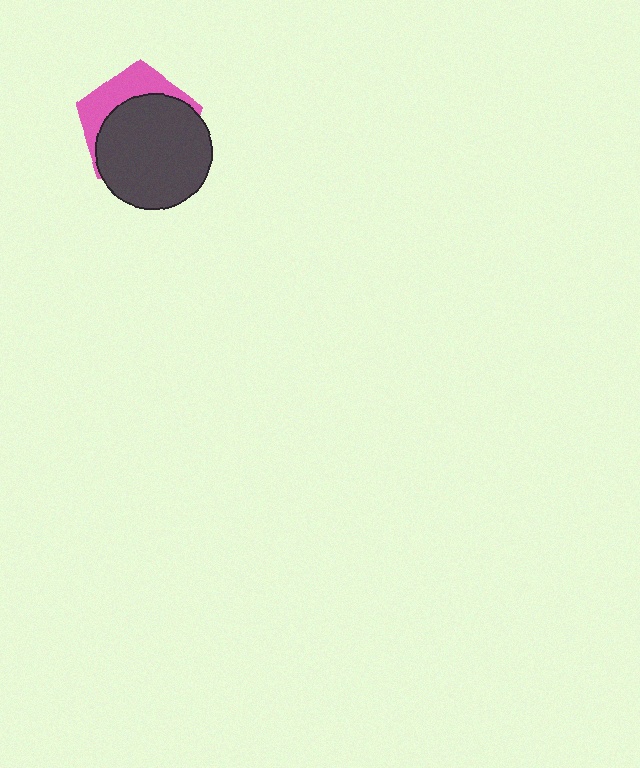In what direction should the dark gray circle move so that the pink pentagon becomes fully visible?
The dark gray circle should move down. That is the shortest direction to clear the overlap and leave the pink pentagon fully visible.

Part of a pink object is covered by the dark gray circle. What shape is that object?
It is a pentagon.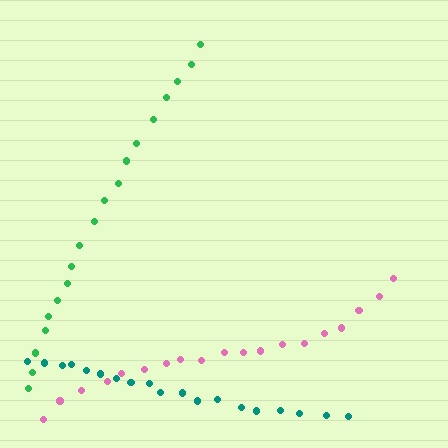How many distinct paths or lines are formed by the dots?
There are 3 distinct paths.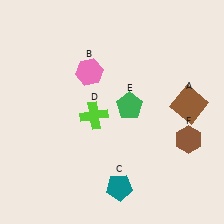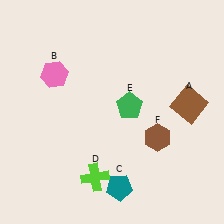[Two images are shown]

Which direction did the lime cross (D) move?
The lime cross (D) moved down.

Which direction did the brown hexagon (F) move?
The brown hexagon (F) moved left.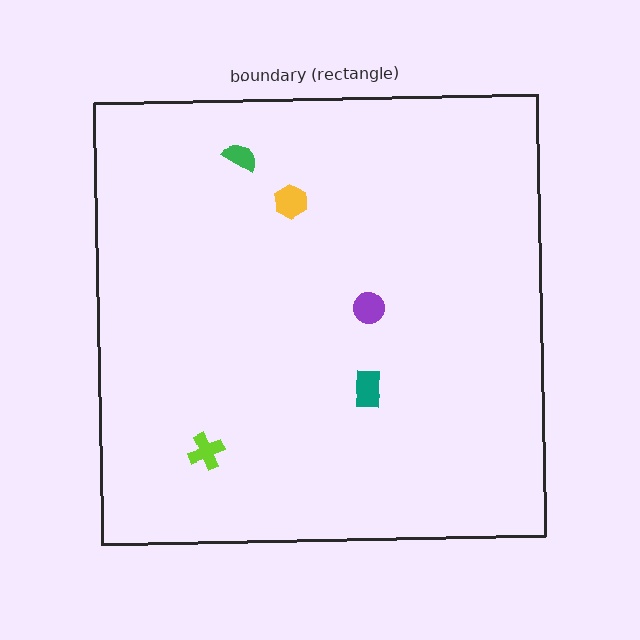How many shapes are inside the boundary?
5 inside, 0 outside.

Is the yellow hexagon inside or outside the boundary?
Inside.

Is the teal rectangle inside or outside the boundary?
Inside.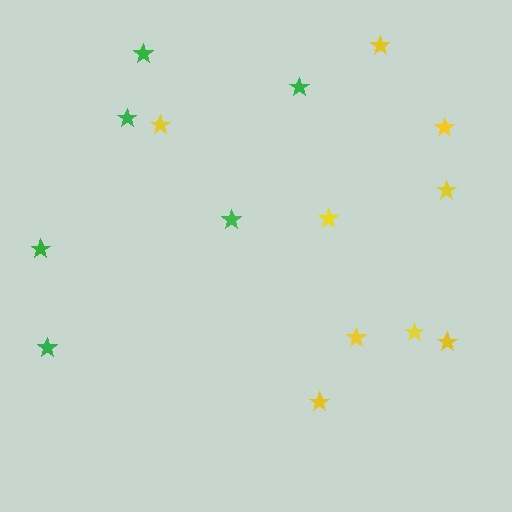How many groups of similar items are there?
There are 2 groups: one group of green stars (6) and one group of yellow stars (9).